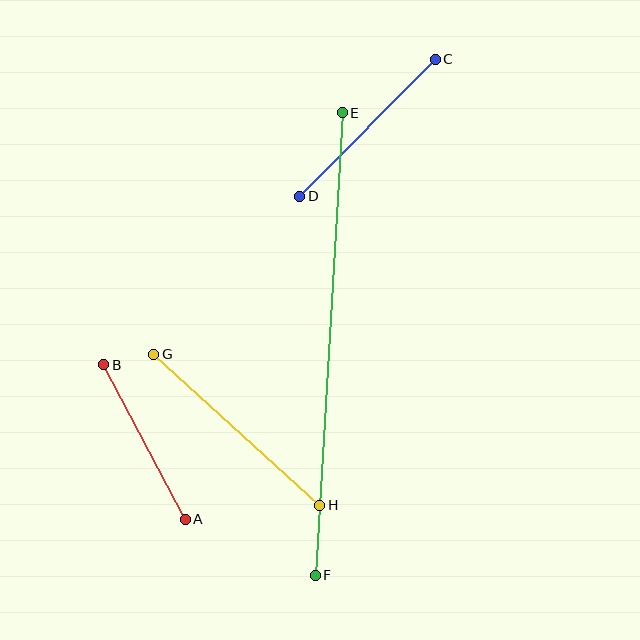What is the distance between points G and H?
The distance is approximately 224 pixels.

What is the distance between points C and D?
The distance is approximately 192 pixels.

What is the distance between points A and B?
The distance is approximately 174 pixels.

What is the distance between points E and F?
The distance is approximately 463 pixels.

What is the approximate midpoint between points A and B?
The midpoint is at approximately (144, 442) pixels.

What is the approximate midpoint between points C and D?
The midpoint is at approximately (367, 128) pixels.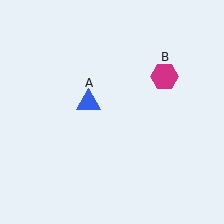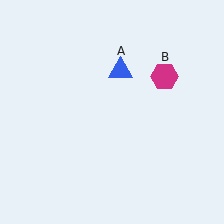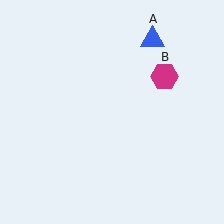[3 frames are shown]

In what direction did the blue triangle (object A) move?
The blue triangle (object A) moved up and to the right.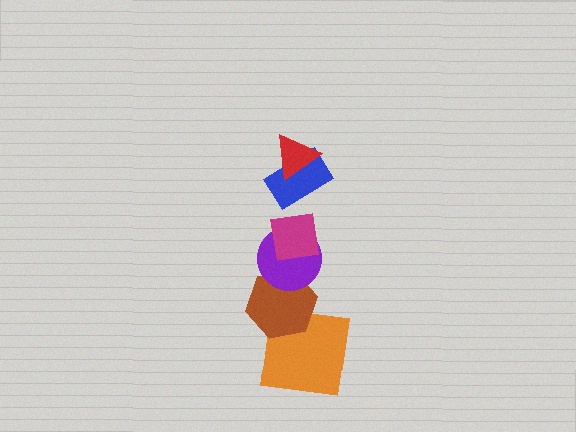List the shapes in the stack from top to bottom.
From top to bottom: the red triangle, the blue rectangle, the magenta square, the purple circle, the brown hexagon, the orange square.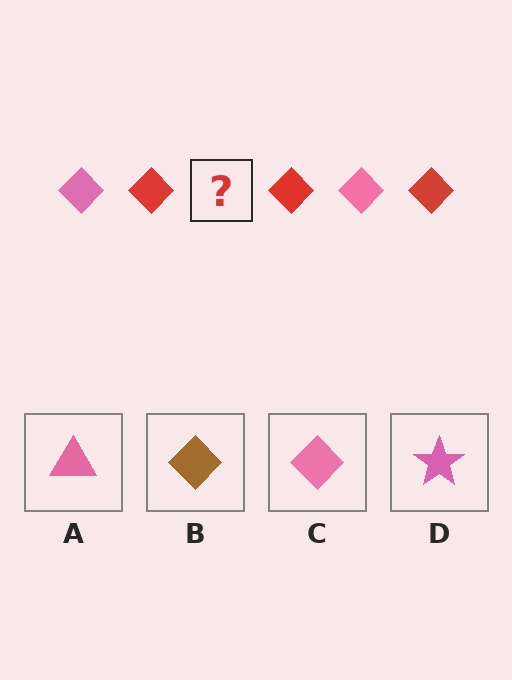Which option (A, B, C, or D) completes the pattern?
C.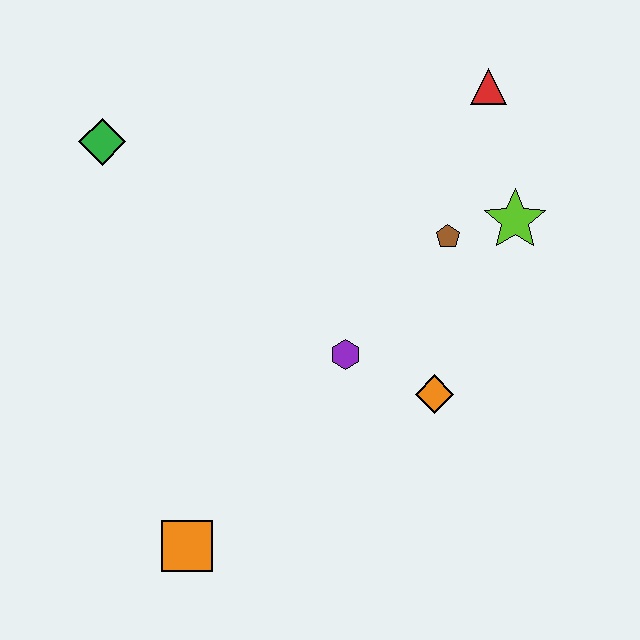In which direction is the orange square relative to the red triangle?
The orange square is below the red triangle.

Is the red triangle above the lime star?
Yes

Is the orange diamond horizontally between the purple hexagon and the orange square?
No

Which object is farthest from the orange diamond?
The green diamond is farthest from the orange diamond.